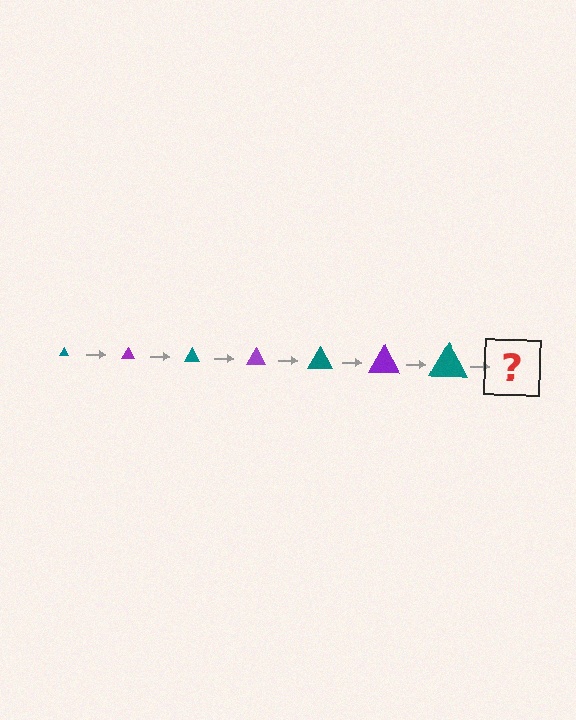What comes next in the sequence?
The next element should be a purple triangle, larger than the previous one.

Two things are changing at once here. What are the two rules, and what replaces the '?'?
The two rules are that the triangle grows larger each step and the color cycles through teal and purple. The '?' should be a purple triangle, larger than the previous one.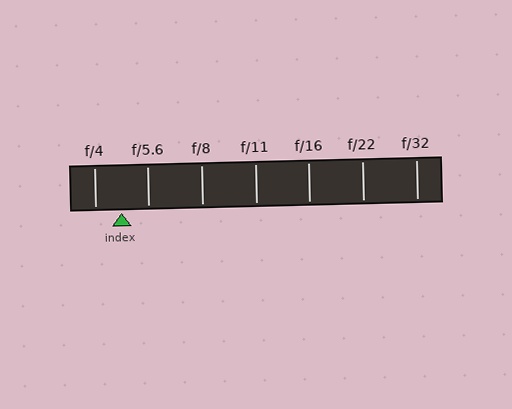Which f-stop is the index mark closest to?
The index mark is closest to f/5.6.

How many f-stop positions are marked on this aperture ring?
There are 7 f-stop positions marked.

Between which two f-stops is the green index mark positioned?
The index mark is between f/4 and f/5.6.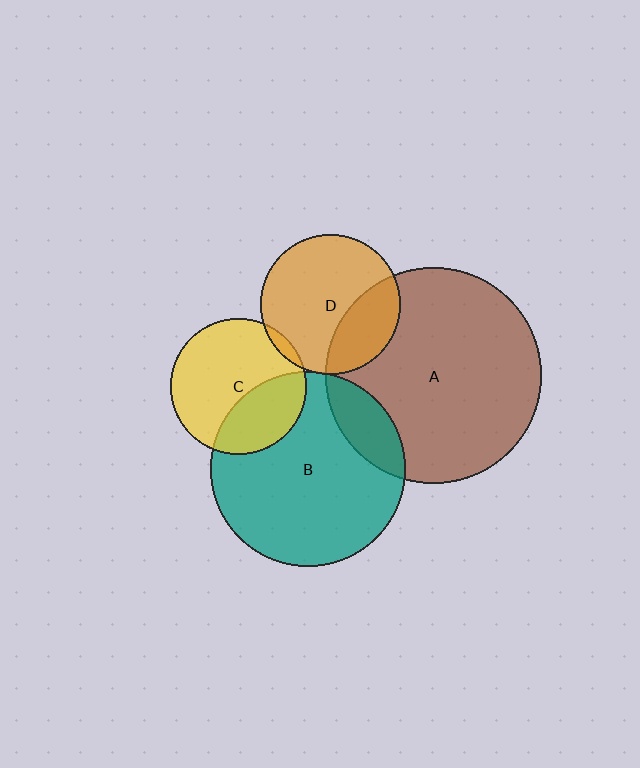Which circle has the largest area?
Circle A (brown).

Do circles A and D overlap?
Yes.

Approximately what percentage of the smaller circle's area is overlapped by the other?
Approximately 30%.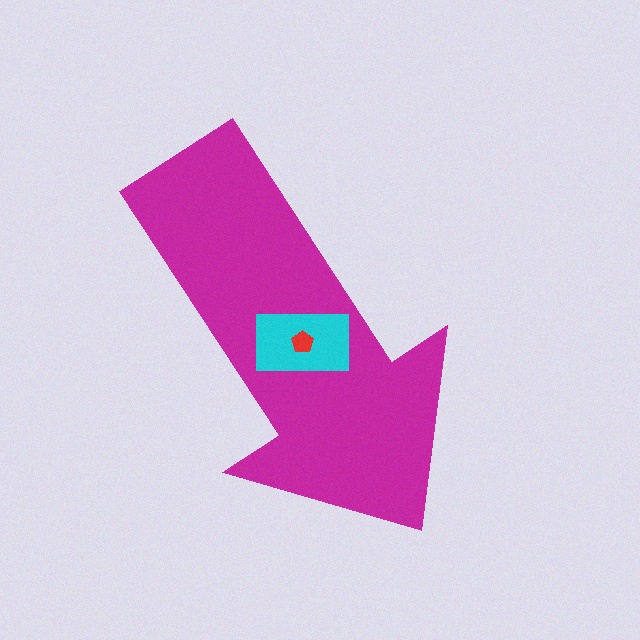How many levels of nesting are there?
3.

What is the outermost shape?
The magenta arrow.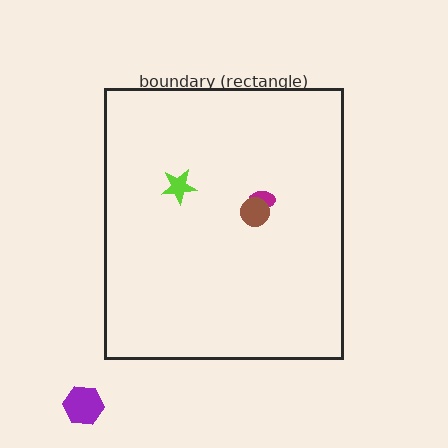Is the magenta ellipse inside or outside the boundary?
Inside.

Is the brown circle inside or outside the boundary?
Inside.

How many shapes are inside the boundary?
3 inside, 1 outside.